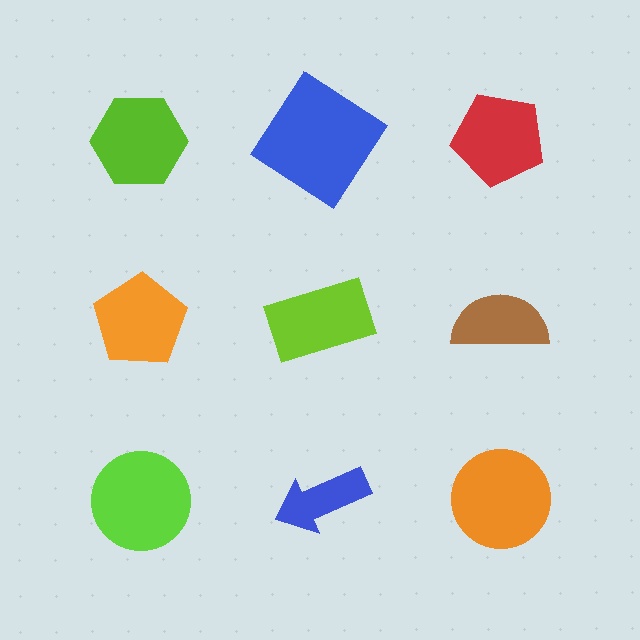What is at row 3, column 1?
A lime circle.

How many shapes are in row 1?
3 shapes.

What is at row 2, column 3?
A brown semicircle.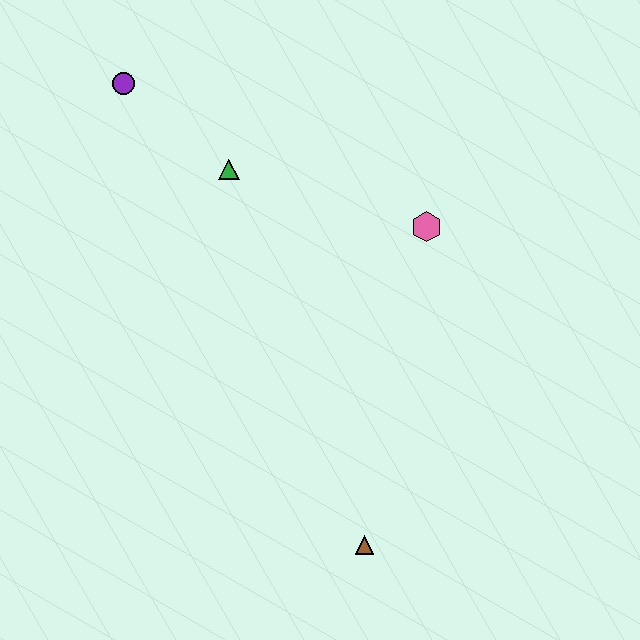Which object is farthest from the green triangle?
The brown triangle is farthest from the green triangle.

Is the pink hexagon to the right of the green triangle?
Yes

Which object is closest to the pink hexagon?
The green triangle is closest to the pink hexagon.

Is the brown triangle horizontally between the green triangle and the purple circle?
No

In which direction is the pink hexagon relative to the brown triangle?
The pink hexagon is above the brown triangle.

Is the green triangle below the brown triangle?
No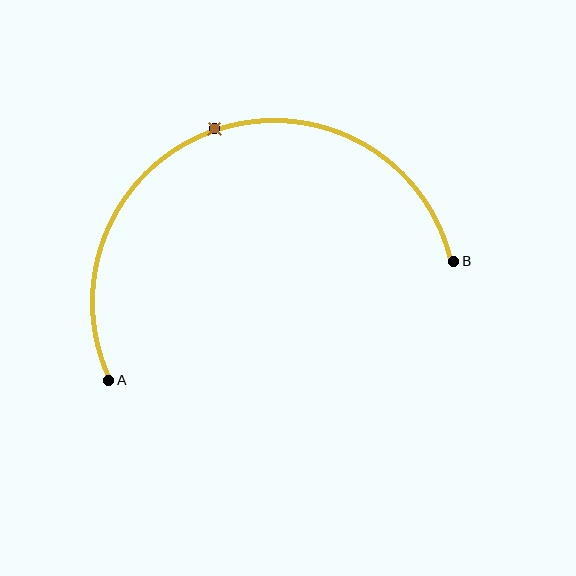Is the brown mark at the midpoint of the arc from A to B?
Yes. The brown mark lies on the arc at equal arc-length from both A and B — it is the arc midpoint.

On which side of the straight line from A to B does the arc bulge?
The arc bulges above the straight line connecting A and B.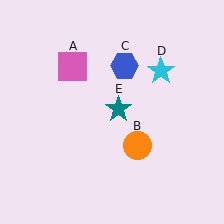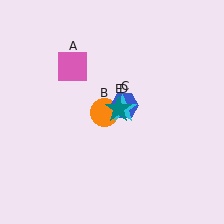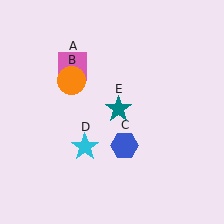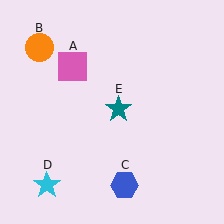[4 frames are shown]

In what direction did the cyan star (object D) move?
The cyan star (object D) moved down and to the left.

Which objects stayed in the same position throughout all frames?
Pink square (object A) and teal star (object E) remained stationary.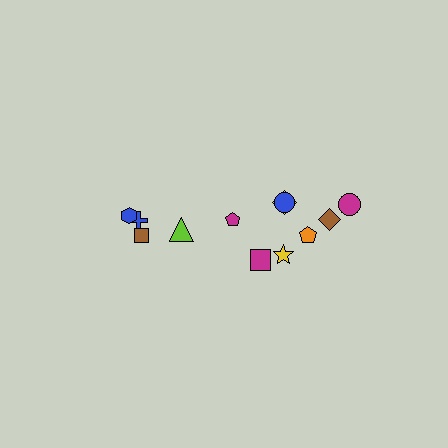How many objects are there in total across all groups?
There are 12 objects.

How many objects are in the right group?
There are 8 objects.